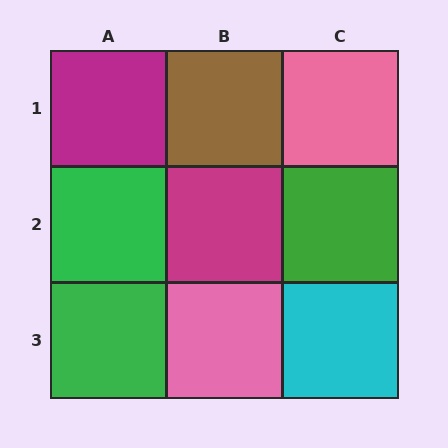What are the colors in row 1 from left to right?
Magenta, brown, pink.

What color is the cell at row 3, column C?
Cyan.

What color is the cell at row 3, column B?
Pink.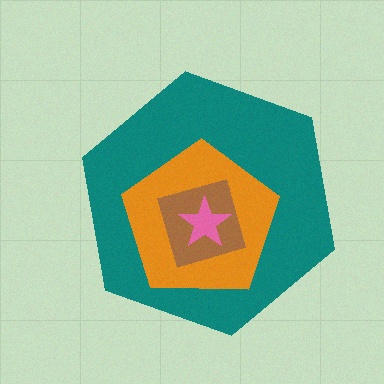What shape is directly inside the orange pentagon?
The brown square.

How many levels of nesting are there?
4.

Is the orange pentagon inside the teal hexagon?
Yes.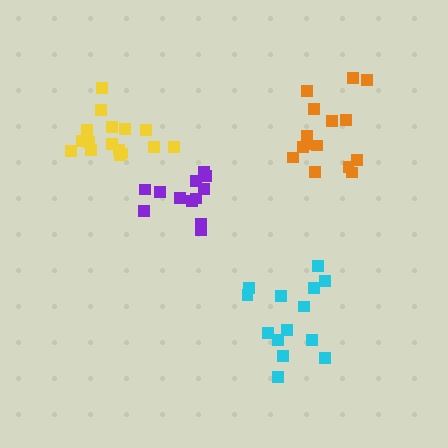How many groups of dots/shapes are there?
There are 4 groups.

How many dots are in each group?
Group 1: 12 dots, Group 2: 15 dots, Group 3: 14 dots, Group 4: 16 dots (57 total).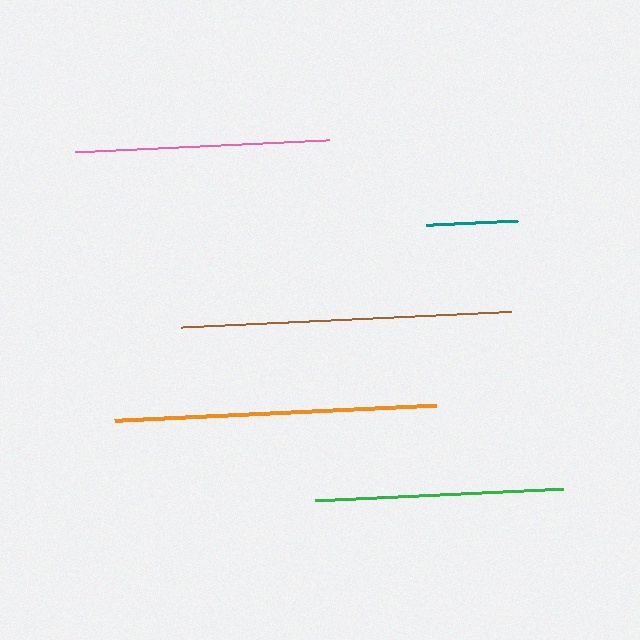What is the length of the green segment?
The green segment is approximately 250 pixels long.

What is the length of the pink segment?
The pink segment is approximately 255 pixels long.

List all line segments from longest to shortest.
From longest to shortest: brown, orange, pink, green, teal.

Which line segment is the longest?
The brown line is the longest at approximately 330 pixels.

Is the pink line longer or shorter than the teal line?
The pink line is longer than the teal line.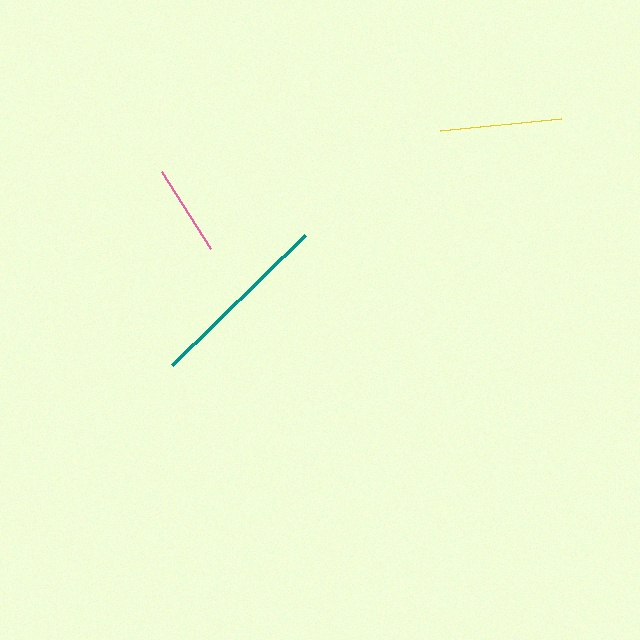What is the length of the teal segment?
The teal segment is approximately 186 pixels long.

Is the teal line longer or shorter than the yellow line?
The teal line is longer than the yellow line.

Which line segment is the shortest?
The pink line is the shortest at approximately 91 pixels.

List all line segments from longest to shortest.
From longest to shortest: teal, yellow, pink.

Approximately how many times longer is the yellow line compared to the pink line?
The yellow line is approximately 1.3 times the length of the pink line.